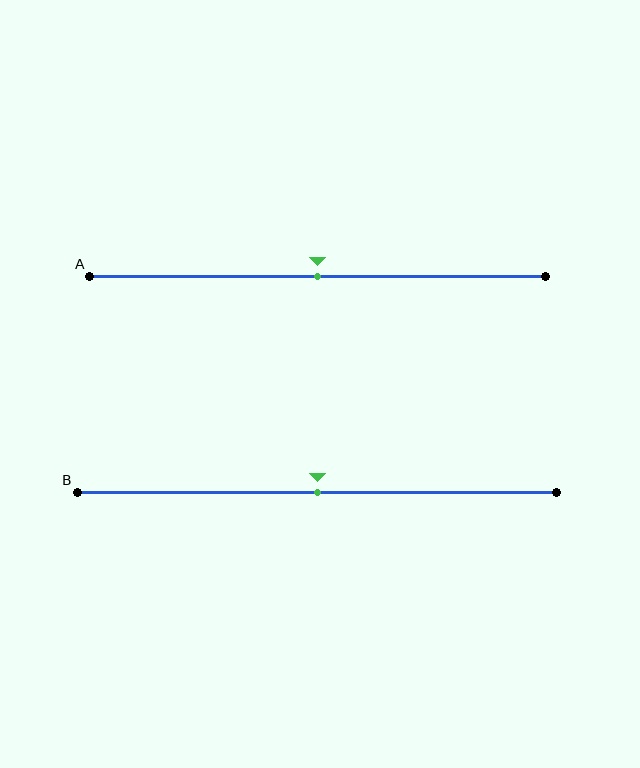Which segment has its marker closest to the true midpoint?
Segment A has its marker closest to the true midpoint.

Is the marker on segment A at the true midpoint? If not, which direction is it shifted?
Yes, the marker on segment A is at the true midpoint.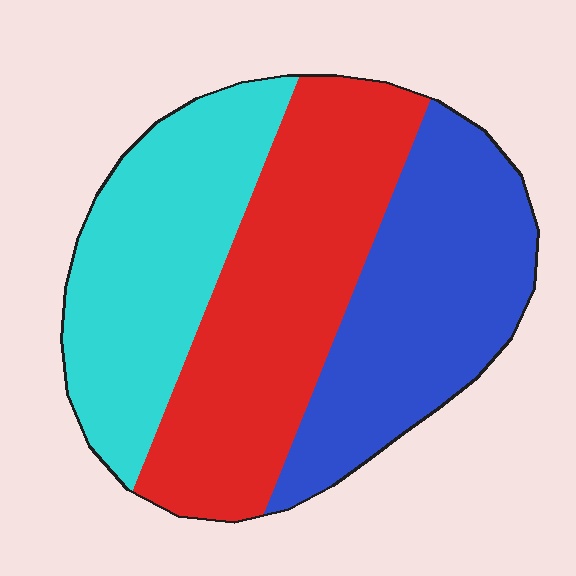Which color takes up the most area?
Red, at roughly 40%.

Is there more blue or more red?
Red.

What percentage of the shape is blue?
Blue takes up between a sixth and a third of the shape.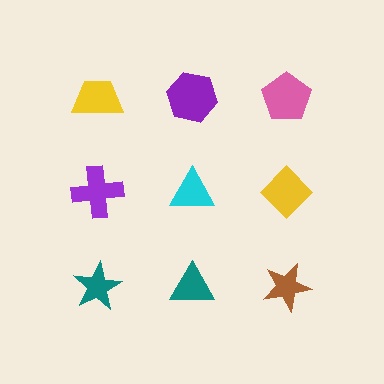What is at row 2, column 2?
A cyan triangle.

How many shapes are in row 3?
3 shapes.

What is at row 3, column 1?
A teal star.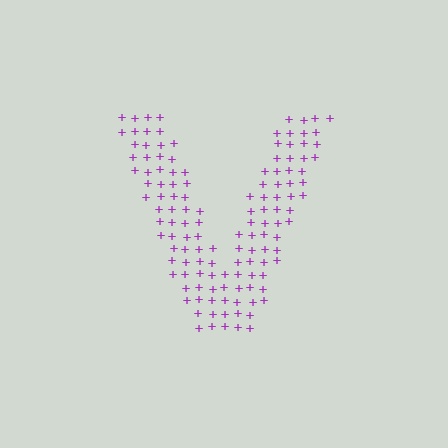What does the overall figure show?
The overall figure shows the letter V.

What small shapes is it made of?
It is made of small plus signs.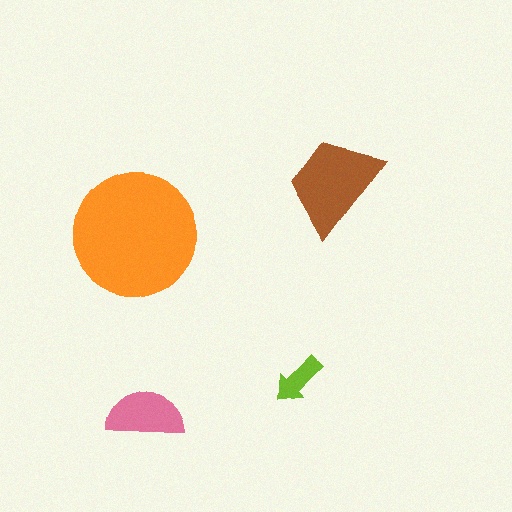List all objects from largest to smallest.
The orange circle, the brown trapezoid, the pink semicircle, the lime arrow.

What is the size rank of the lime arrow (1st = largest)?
4th.